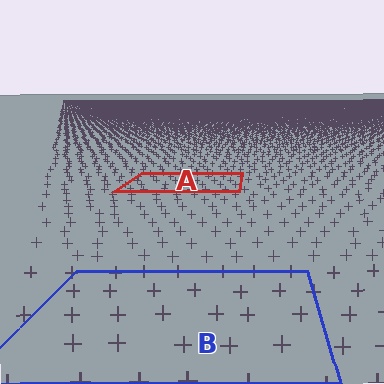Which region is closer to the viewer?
Region B is closer. The texture elements there are larger and more spread out.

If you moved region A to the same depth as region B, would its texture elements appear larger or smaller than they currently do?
They would appear larger. At a closer depth, the same texture elements are projected at a bigger on-screen size.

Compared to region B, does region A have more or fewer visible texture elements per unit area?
Region A has more texture elements per unit area — they are packed more densely because it is farther away.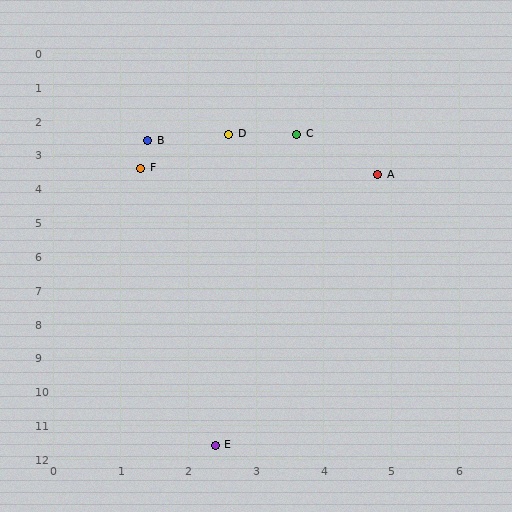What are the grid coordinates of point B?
Point B is at approximately (1.4, 2.6).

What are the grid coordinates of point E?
Point E is at approximately (2.4, 11.6).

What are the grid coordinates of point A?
Point A is at approximately (4.8, 3.6).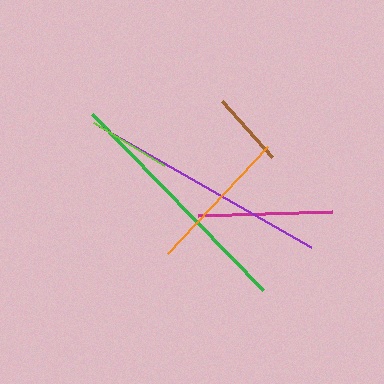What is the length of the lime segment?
The lime segment is approximately 83 pixels long.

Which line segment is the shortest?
The brown line is the shortest at approximately 75 pixels.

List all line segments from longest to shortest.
From longest to shortest: green, purple, orange, magenta, lime, brown.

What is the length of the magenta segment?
The magenta segment is approximately 134 pixels long.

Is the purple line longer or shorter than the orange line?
The purple line is longer than the orange line.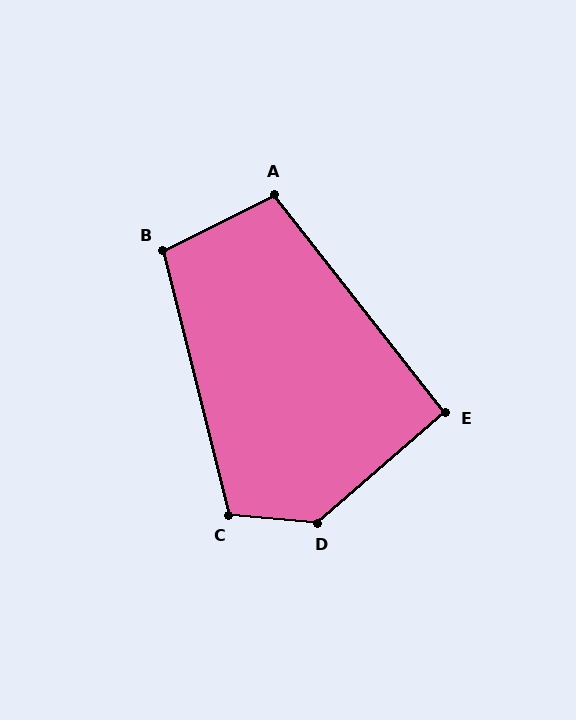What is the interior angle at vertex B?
Approximately 103 degrees (obtuse).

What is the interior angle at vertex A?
Approximately 101 degrees (obtuse).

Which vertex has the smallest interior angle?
E, at approximately 93 degrees.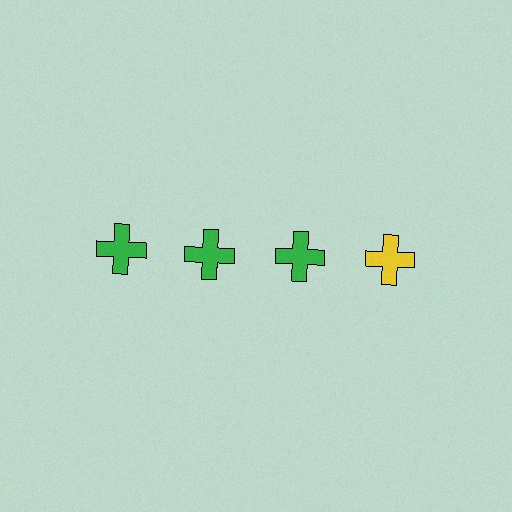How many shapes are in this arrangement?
There are 4 shapes arranged in a grid pattern.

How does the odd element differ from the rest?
It has a different color: yellow instead of green.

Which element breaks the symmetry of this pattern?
The yellow cross in the top row, second from right column breaks the symmetry. All other shapes are green crosses.